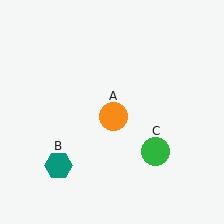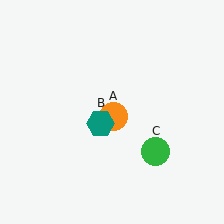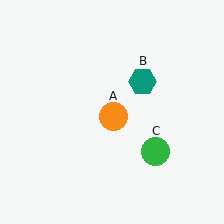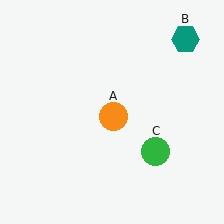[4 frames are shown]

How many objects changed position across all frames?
1 object changed position: teal hexagon (object B).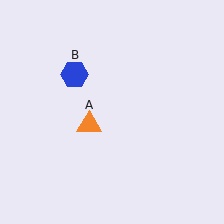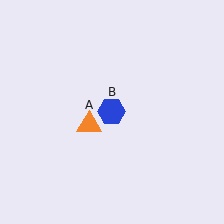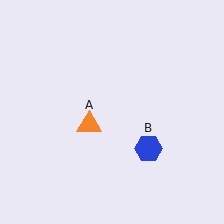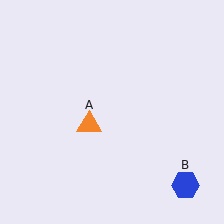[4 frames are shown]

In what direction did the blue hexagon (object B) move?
The blue hexagon (object B) moved down and to the right.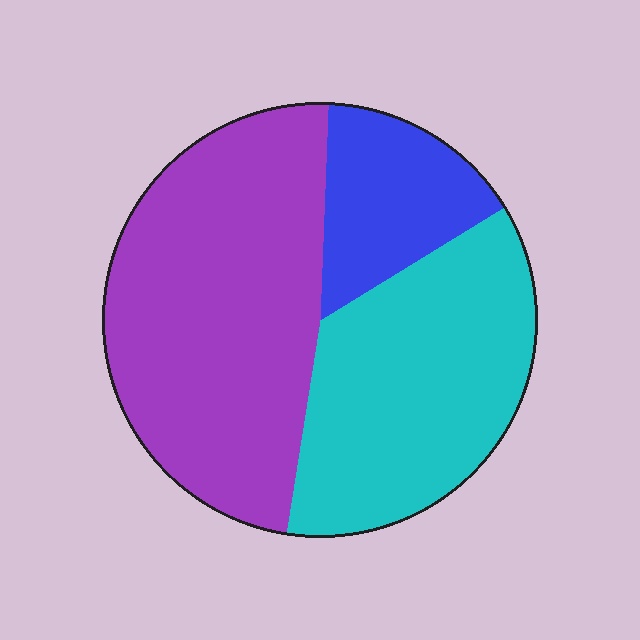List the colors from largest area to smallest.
From largest to smallest: purple, cyan, blue.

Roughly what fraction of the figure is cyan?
Cyan takes up about three eighths (3/8) of the figure.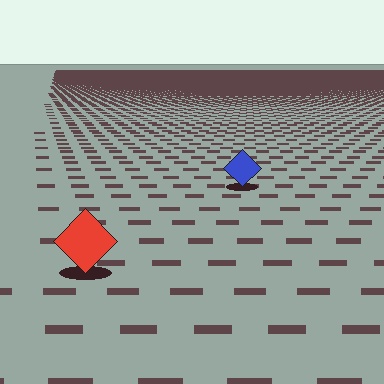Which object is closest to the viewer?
The red diamond is closest. The texture marks near it are larger and more spread out.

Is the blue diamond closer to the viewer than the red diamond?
No. The red diamond is closer — you can tell from the texture gradient: the ground texture is coarser near it.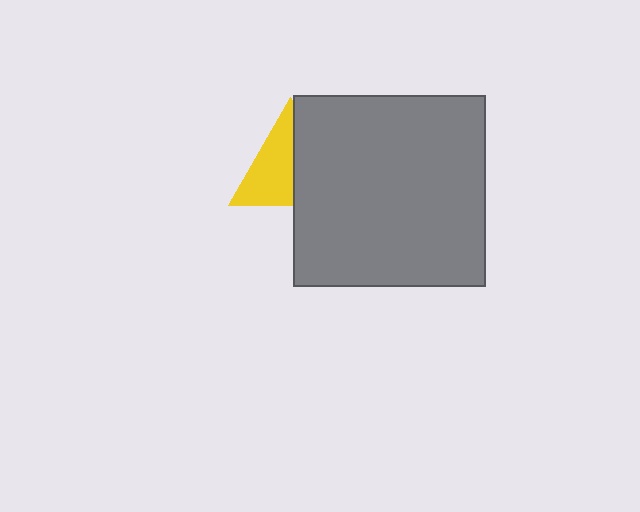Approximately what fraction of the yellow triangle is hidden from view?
Roughly 45% of the yellow triangle is hidden behind the gray square.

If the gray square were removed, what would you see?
You would see the complete yellow triangle.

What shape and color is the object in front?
The object in front is a gray square.